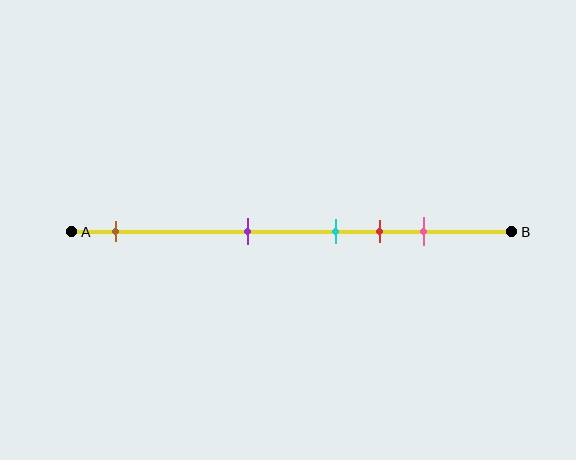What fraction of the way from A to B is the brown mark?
The brown mark is approximately 10% (0.1) of the way from A to B.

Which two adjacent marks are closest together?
The cyan and red marks are the closest adjacent pair.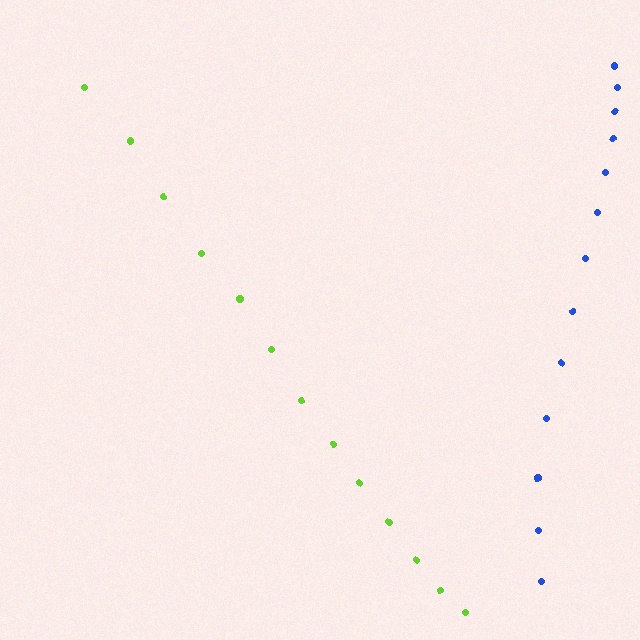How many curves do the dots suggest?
There are 2 distinct paths.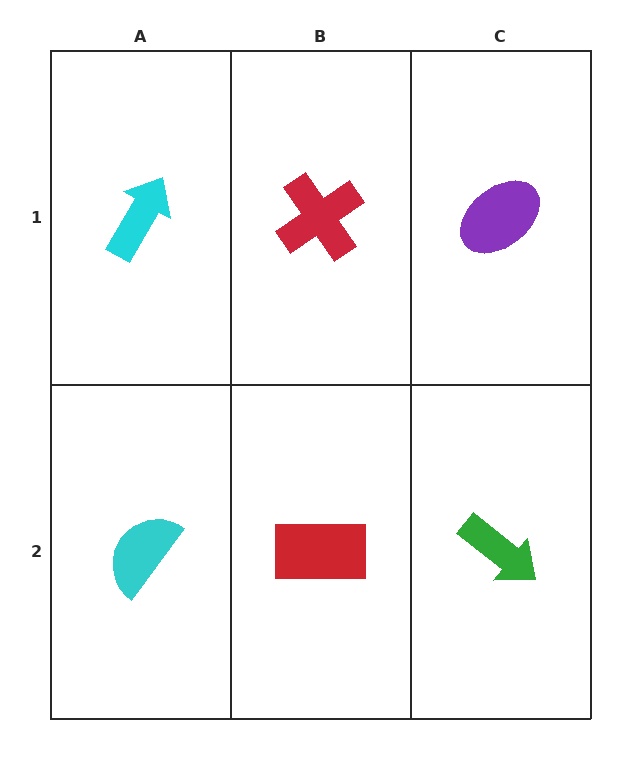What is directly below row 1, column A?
A cyan semicircle.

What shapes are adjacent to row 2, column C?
A purple ellipse (row 1, column C), a red rectangle (row 2, column B).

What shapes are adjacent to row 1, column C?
A green arrow (row 2, column C), a red cross (row 1, column B).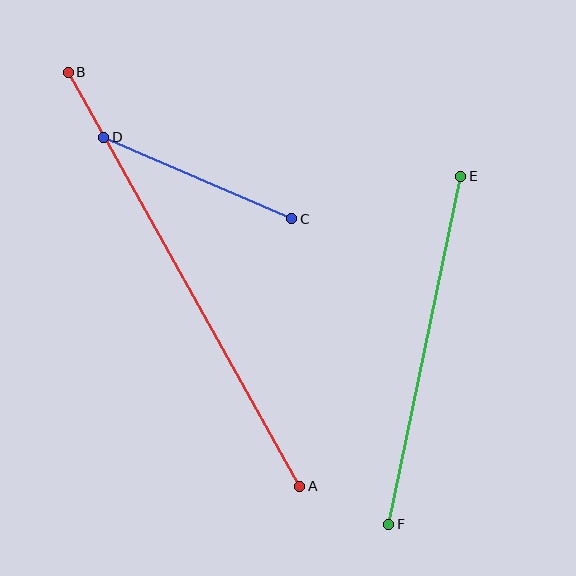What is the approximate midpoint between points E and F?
The midpoint is at approximately (425, 350) pixels.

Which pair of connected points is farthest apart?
Points A and B are farthest apart.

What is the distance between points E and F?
The distance is approximately 355 pixels.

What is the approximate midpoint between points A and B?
The midpoint is at approximately (184, 279) pixels.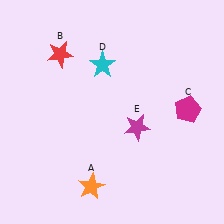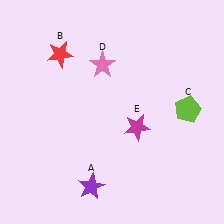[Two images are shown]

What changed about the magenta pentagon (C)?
In Image 1, C is magenta. In Image 2, it changed to lime.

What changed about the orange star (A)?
In Image 1, A is orange. In Image 2, it changed to purple.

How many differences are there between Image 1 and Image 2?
There are 3 differences between the two images.